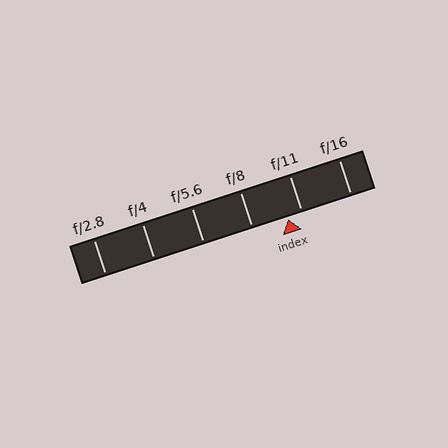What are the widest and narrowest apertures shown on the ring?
The widest aperture shown is f/2.8 and the narrowest is f/16.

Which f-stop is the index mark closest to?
The index mark is closest to f/11.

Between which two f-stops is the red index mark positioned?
The index mark is between f/8 and f/11.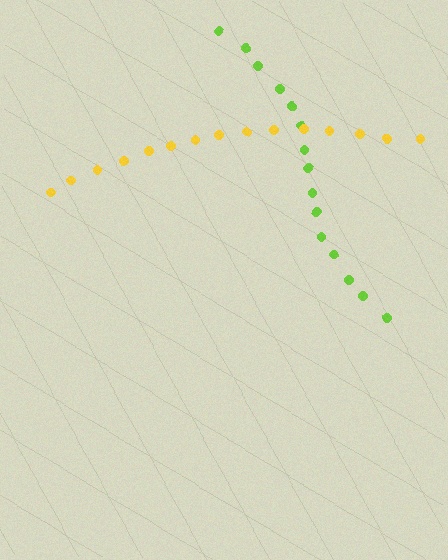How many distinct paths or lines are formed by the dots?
There are 2 distinct paths.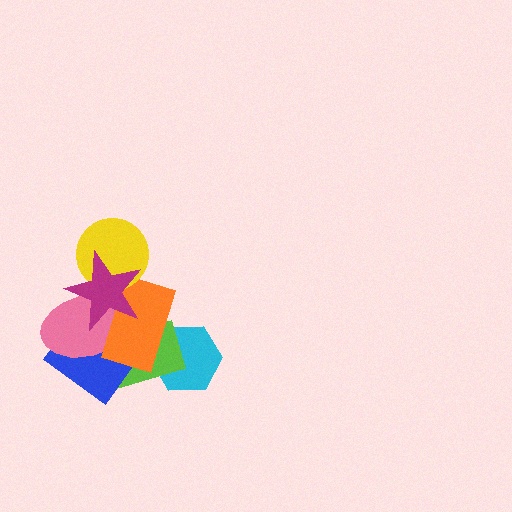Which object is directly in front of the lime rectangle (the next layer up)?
The blue diamond is directly in front of the lime rectangle.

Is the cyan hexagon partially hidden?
Yes, it is partially covered by another shape.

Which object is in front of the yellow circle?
The magenta star is in front of the yellow circle.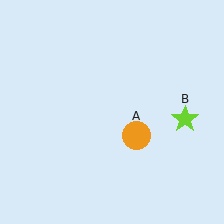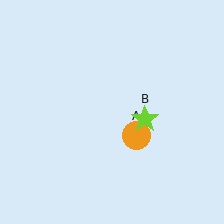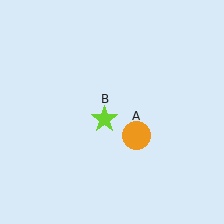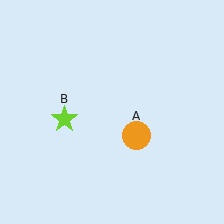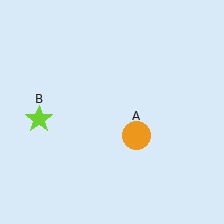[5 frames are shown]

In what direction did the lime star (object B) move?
The lime star (object B) moved left.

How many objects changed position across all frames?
1 object changed position: lime star (object B).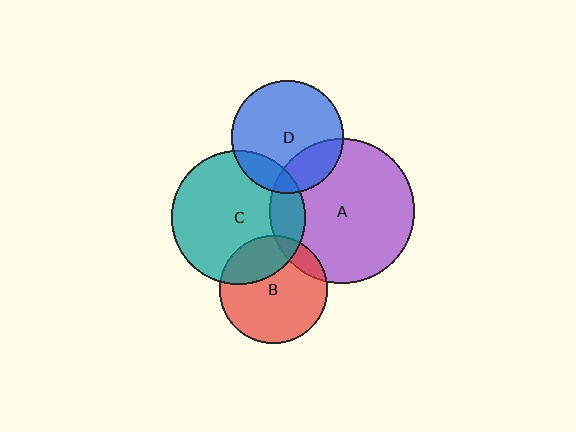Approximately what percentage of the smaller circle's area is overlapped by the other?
Approximately 15%.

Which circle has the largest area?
Circle A (purple).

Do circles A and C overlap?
Yes.